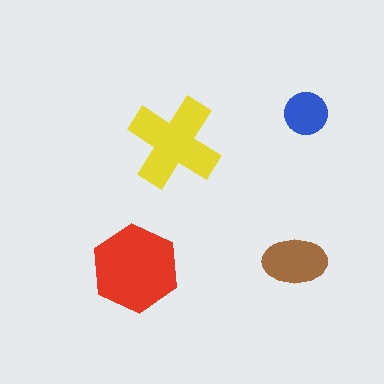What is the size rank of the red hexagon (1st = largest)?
1st.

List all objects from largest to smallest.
The red hexagon, the yellow cross, the brown ellipse, the blue circle.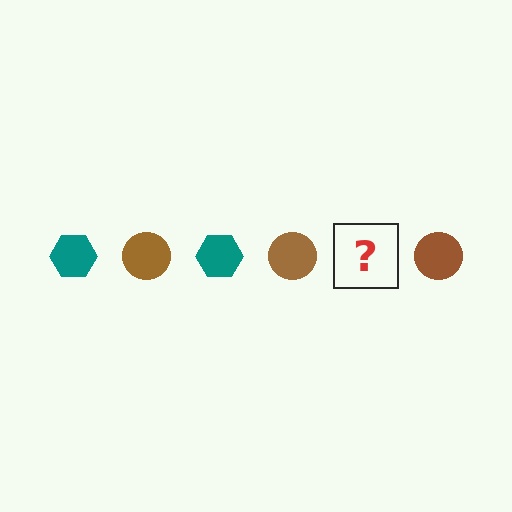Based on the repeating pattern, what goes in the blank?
The blank should be a teal hexagon.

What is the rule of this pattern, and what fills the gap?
The rule is that the pattern alternates between teal hexagon and brown circle. The gap should be filled with a teal hexagon.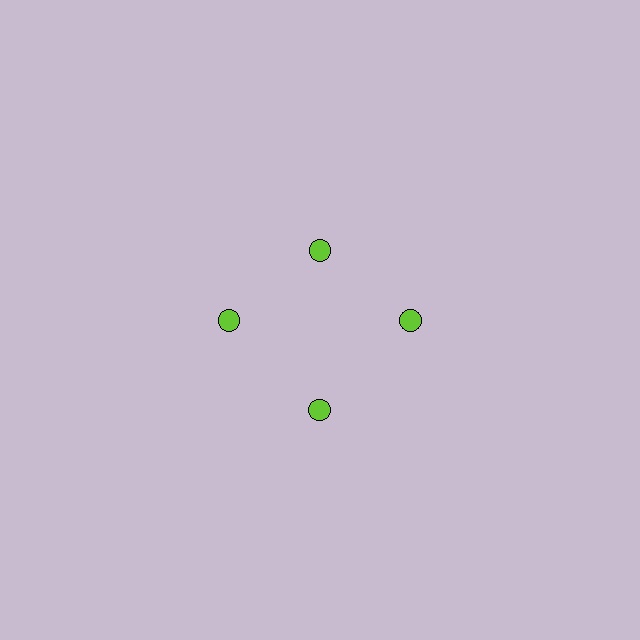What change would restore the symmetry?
The symmetry would be restored by moving it outward, back onto the ring so that all 4 circles sit at equal angles and equal distance from the center.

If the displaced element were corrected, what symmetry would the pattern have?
It would have 4-fold rotational symmetry — the pattern would map onto itself every 90 degrees.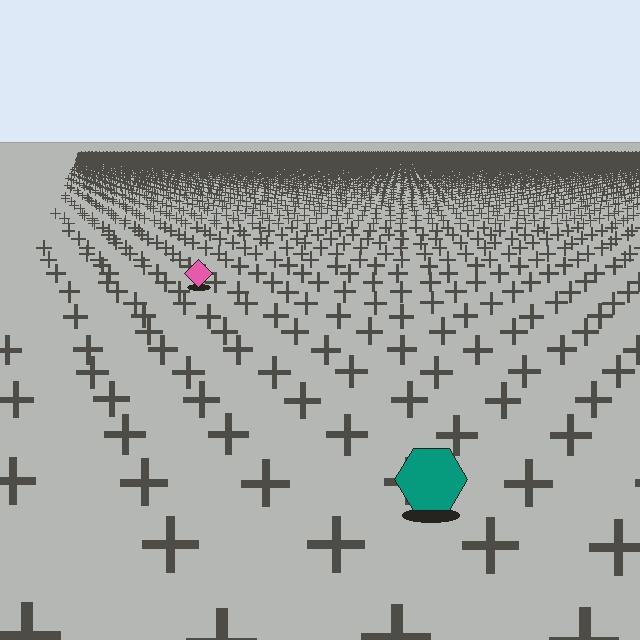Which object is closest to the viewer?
The teal hexagon is closest. The texture marks near it are larger and more spread out.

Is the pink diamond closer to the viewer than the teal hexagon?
No. The teal hexagon is closer — you can tell from the texture gradient: the ground texture is coarser near it.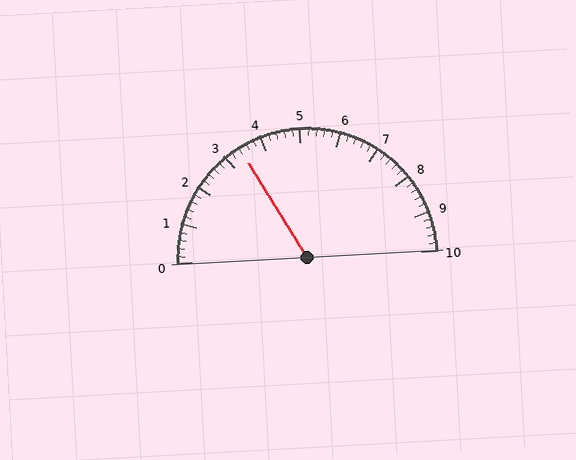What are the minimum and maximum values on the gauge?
The gauge ranges from 0 to 10.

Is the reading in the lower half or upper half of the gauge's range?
The reading is in the lower half of the range (0 to 10).